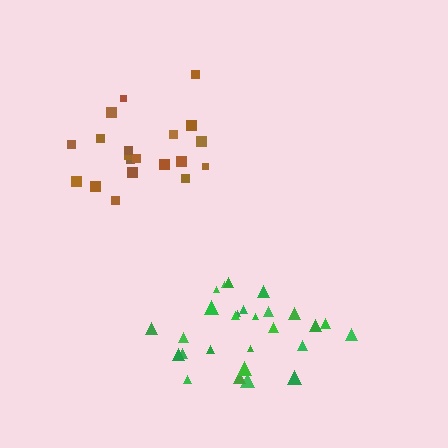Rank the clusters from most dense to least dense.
green, brown.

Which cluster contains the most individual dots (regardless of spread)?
Green (27).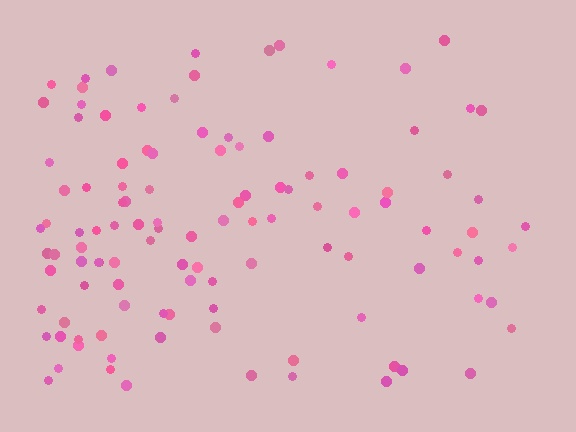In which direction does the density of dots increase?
From right to left, with the left side densest.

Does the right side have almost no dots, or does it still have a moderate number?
Still a moderate number, just noticeably fewer than the left.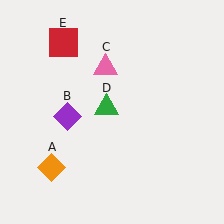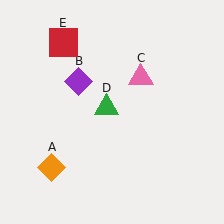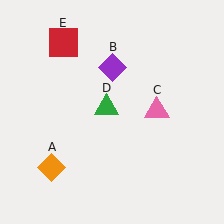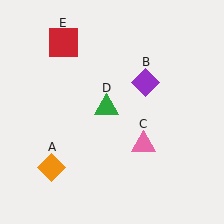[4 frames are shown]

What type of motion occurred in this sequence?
The purple diamond (object B), pink triangle (object C) rotated clockwise around the center of the scene.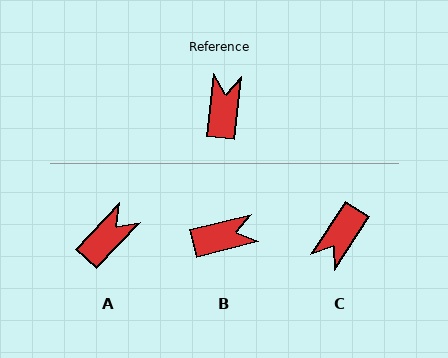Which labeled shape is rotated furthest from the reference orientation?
C, about 154 degrees away.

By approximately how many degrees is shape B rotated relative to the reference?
Approximately 69 degrees clockwise.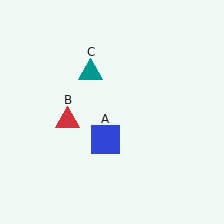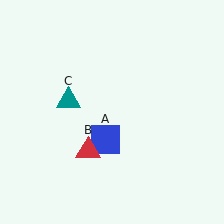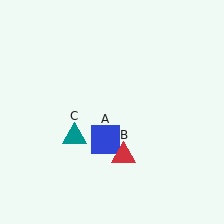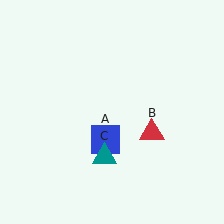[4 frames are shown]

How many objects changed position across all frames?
2 objects changed position: red triangle (object B), teal triangle (object C).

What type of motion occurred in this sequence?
The red triangle (object B), teal triangle (object C) rotated counterclockwise around the center of the scene.